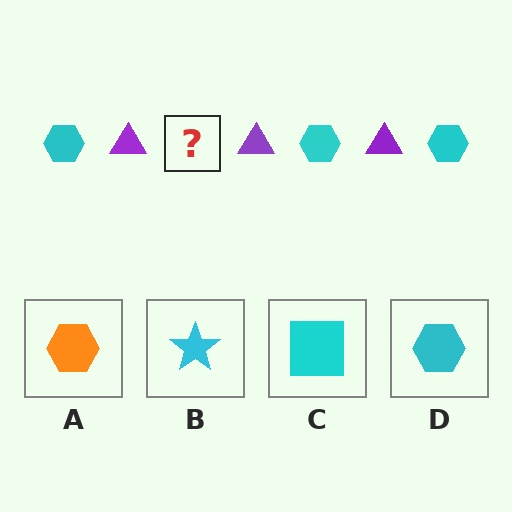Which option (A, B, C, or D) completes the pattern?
D.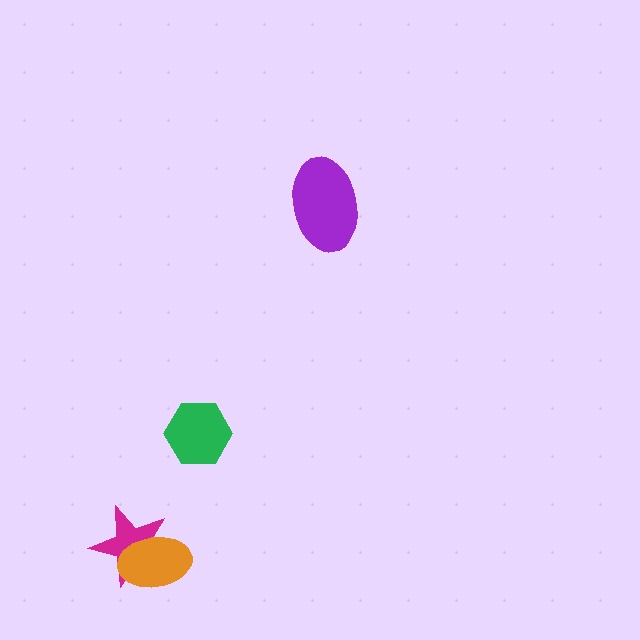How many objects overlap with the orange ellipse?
1 object overlaps with the orange ellipse.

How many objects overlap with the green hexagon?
0 objects overlap with the green hexagon.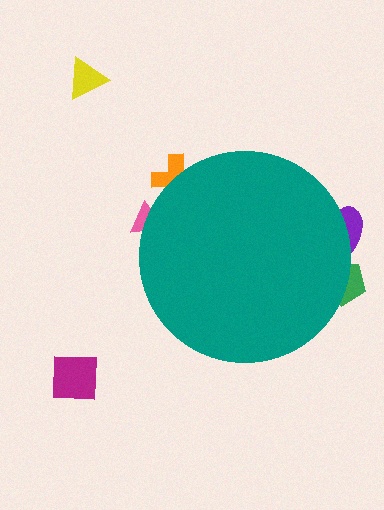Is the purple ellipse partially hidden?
Yes, the purple ellipse is partially hidden behind the teal circle.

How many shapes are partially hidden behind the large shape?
4 shapes are partially hidden.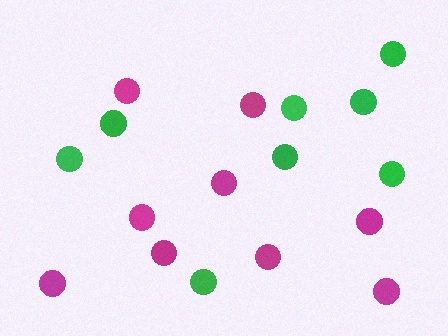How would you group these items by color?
There are 2 groups: one group of green circles (8) and one group of magenta circles (9).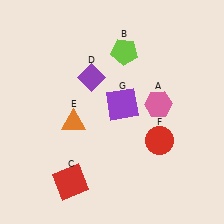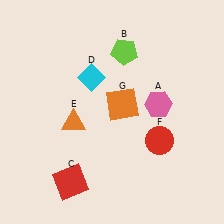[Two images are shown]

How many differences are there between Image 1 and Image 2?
There are 2 differences between the two images.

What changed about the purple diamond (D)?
In Image 1, D is purple. In Image 2, it changed to cyan.